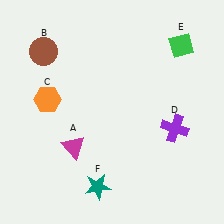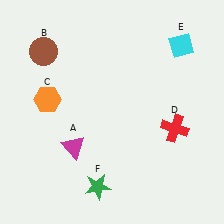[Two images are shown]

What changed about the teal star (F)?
In Image 1, F is teal. In Image 2, it changed to green.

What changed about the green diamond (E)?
In Image 1, E is green. In Image 2, it changed to cyan.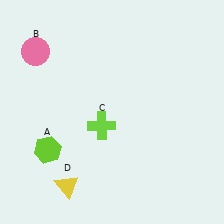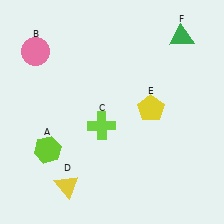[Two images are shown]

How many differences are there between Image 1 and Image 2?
There are 2 differences between the two images.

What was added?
A yellow pentagon (E), a green triangle (F) were added in Image 2.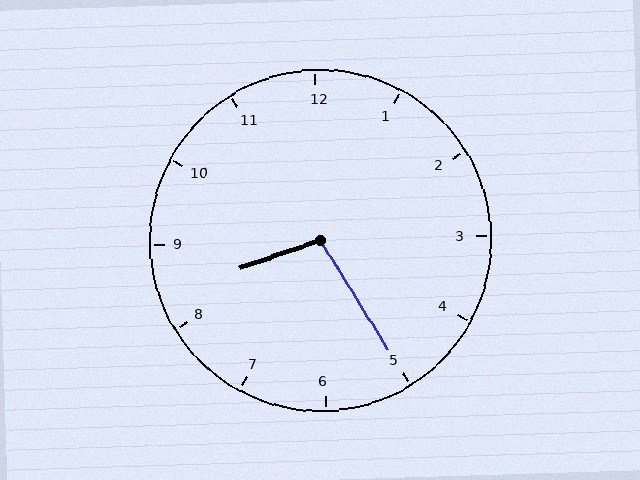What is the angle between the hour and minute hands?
Approximately 102 degrees.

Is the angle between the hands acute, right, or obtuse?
It is obtuse.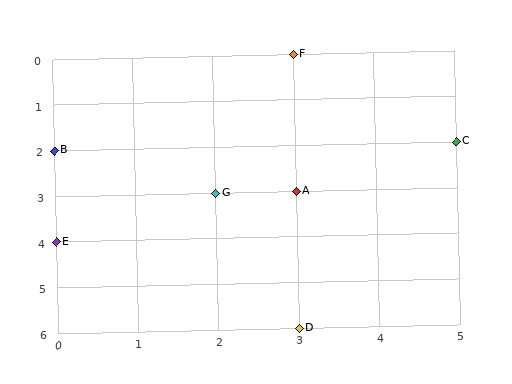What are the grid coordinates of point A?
Point A is at grid coordinates (3, 3).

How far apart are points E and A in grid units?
Points E and A are 3 columns and 1 row apart (about 3.2 grid units diagonally).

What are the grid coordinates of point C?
Point C is at grid coordinates (5, 2).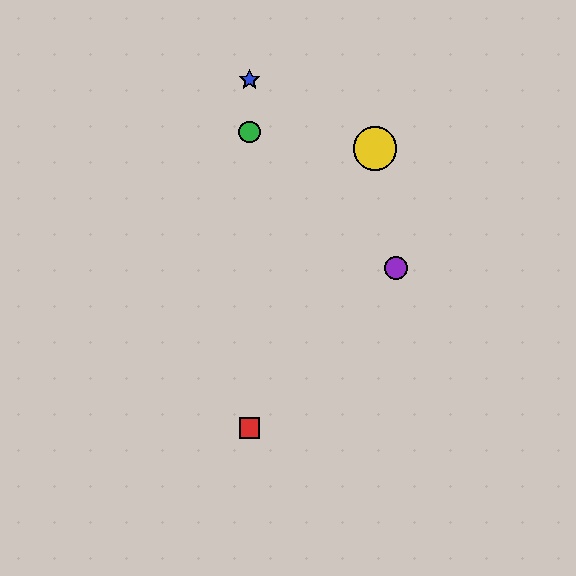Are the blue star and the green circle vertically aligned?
Yes, both are at x≈249.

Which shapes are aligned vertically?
The red square, the blue star, the green circle are aligned vertically.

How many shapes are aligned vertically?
3 shapes (the red square, the blue star, the green circle) are aligned vertically.